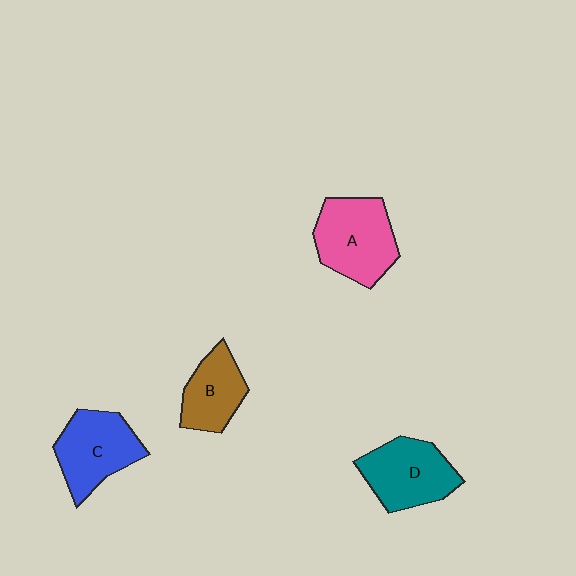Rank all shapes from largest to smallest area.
From largest to smallest: A (pink), D (teal), C (blue), B (brown).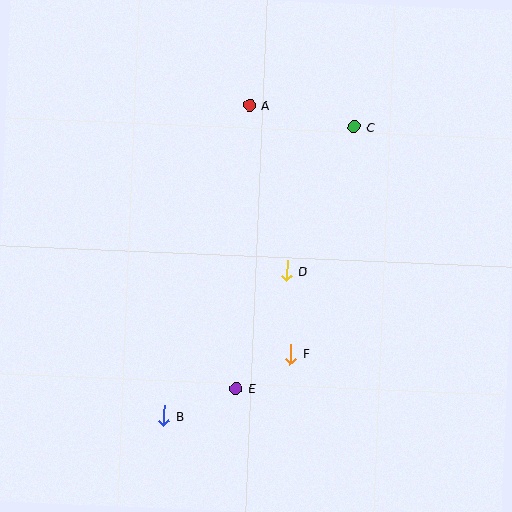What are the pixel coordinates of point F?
Point F is at (291, 354).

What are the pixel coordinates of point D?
Point D is at (287, 271).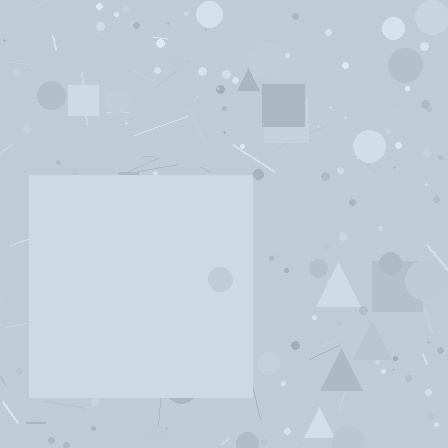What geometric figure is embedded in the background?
A square is embedded in the background.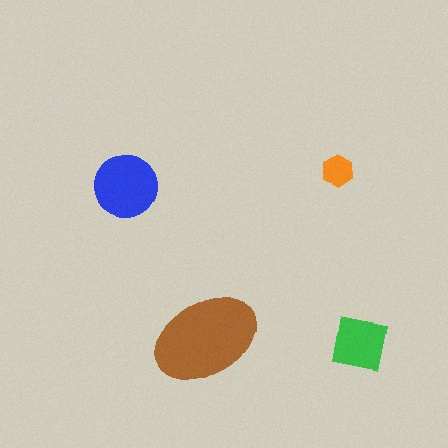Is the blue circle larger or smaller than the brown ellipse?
Smaller.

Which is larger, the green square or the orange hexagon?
The green square.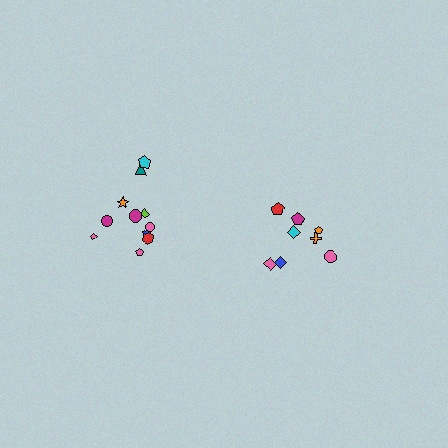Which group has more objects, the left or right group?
The left group.